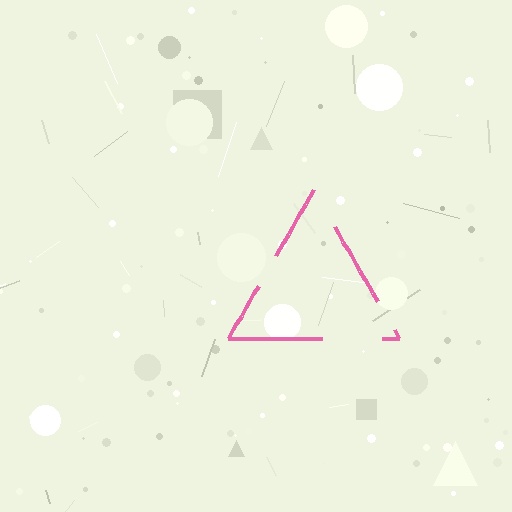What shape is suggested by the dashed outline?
The dashed outline suggests a triangle.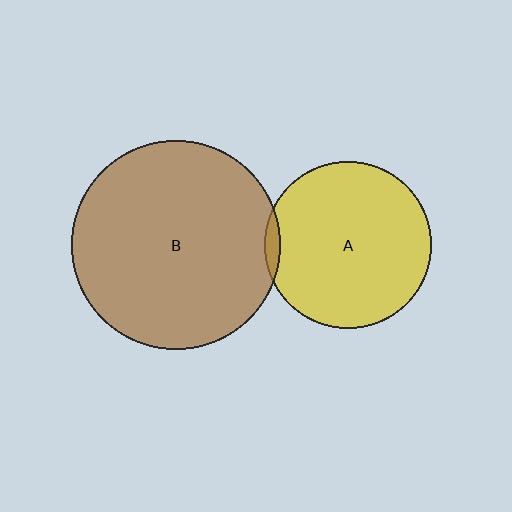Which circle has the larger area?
Circle B (brown).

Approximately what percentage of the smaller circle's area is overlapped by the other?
Approximately 5%.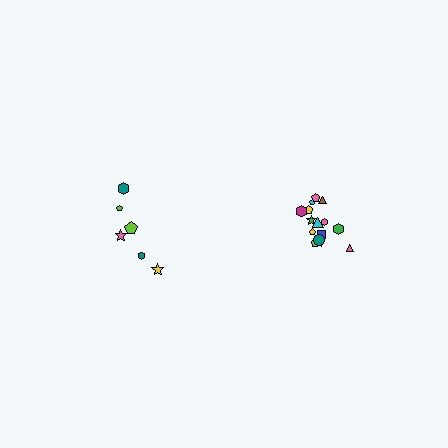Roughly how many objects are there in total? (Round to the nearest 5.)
Roughly 20 objects in total.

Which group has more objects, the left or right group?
The right group.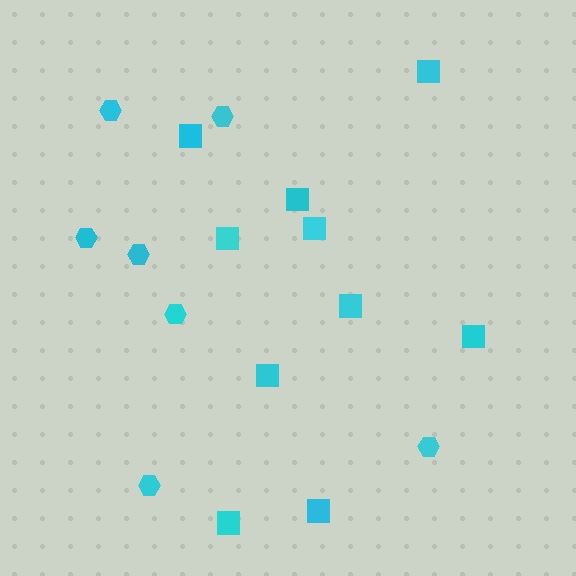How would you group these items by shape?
There are 2 groups: one group of squares (10) and one group of hexagons (7).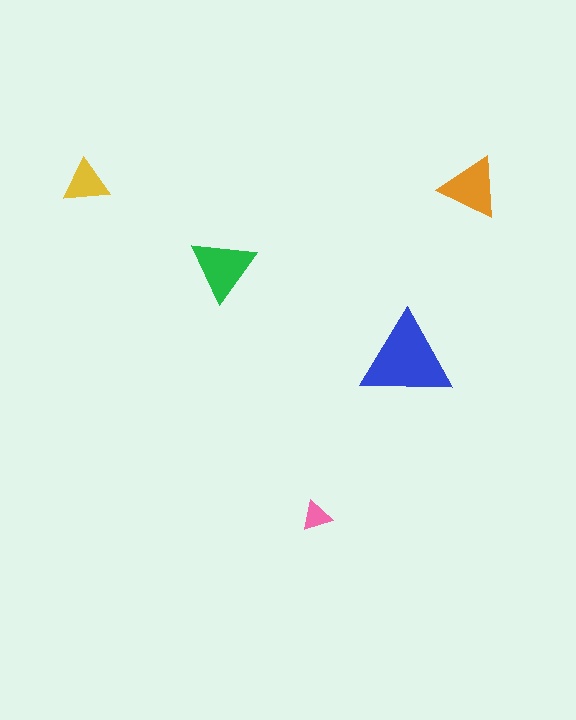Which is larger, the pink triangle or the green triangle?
The green one.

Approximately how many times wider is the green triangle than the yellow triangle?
About 1.5 times wider.